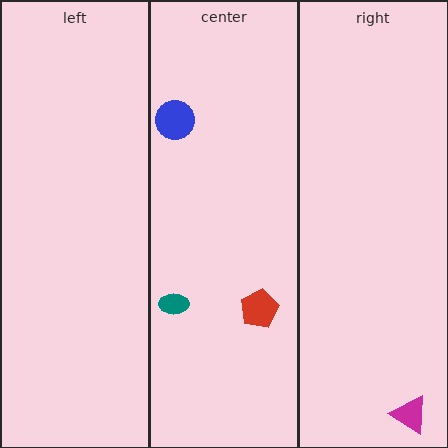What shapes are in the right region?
The magenta triangle.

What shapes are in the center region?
The red pentagon, the teal ellipse, the blue circle.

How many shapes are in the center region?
3.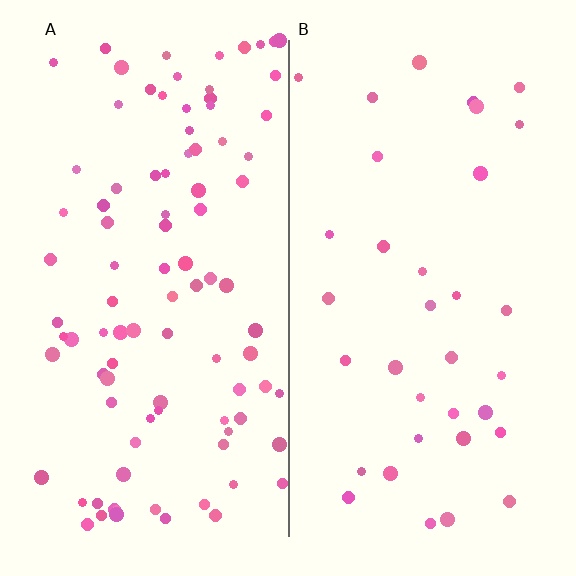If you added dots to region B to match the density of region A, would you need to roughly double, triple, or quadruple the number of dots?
Approximately triple.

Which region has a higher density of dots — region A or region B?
A (the left).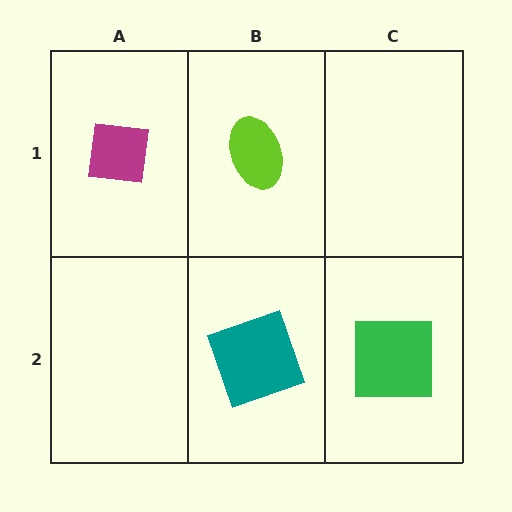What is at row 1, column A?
A magenta square.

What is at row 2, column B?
A teal square.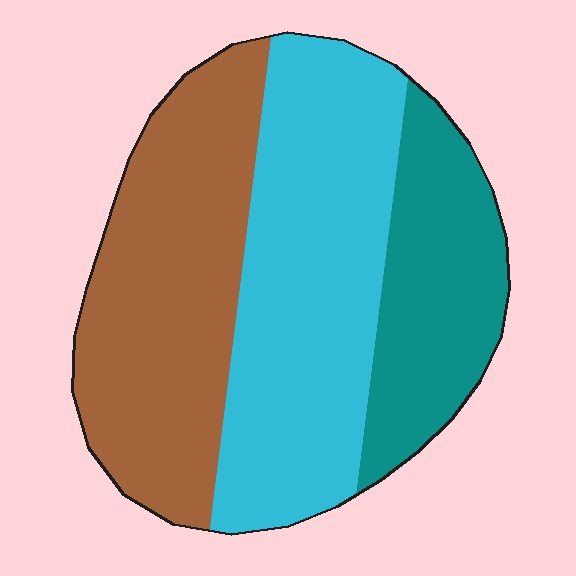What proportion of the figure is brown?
Brown takes up about three eighths (3/8) of the figure.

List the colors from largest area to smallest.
From largest to smallest: cyan, brown, teal.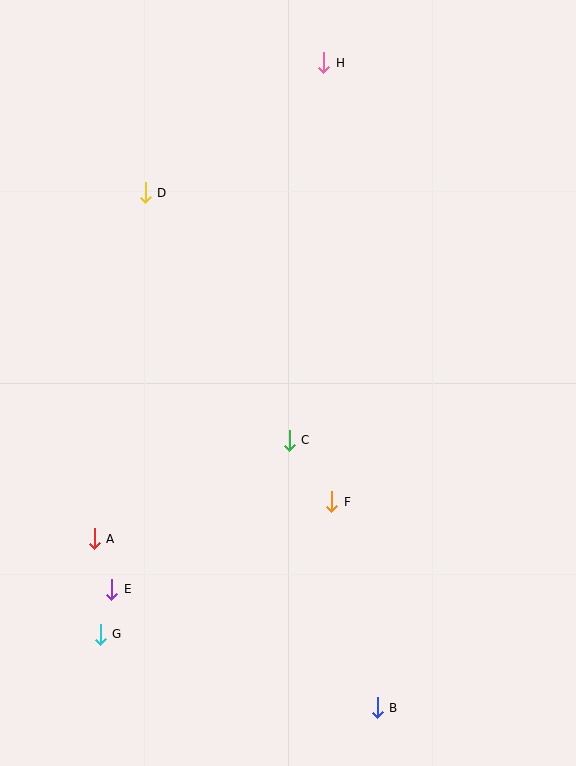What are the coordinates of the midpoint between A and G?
The midpoint between A and G is at (97, 586).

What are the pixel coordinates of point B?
Point B is at (377, 708).